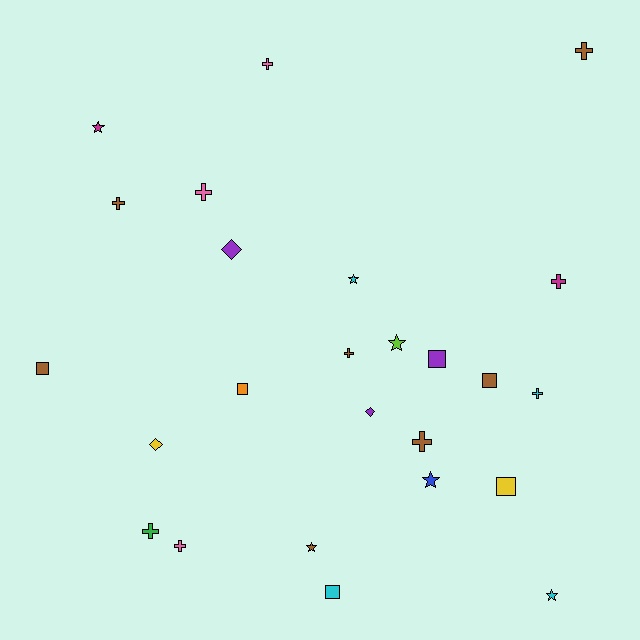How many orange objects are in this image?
There is 1 orange object.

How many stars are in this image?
There are 6 stars.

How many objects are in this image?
There are 25 objects.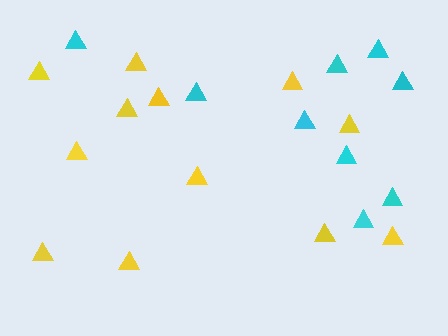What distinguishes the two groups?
There are 2 groups: one group of yellow triangles (12) and one group of cyan triangles (9).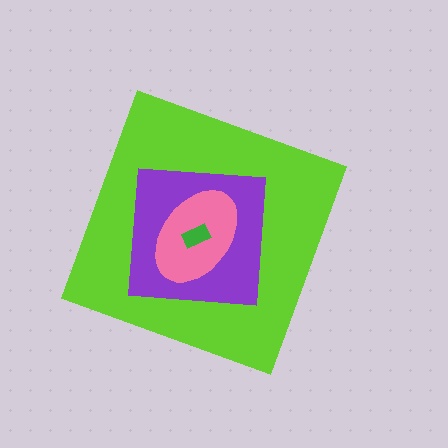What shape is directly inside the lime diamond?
The purple square.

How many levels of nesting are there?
4.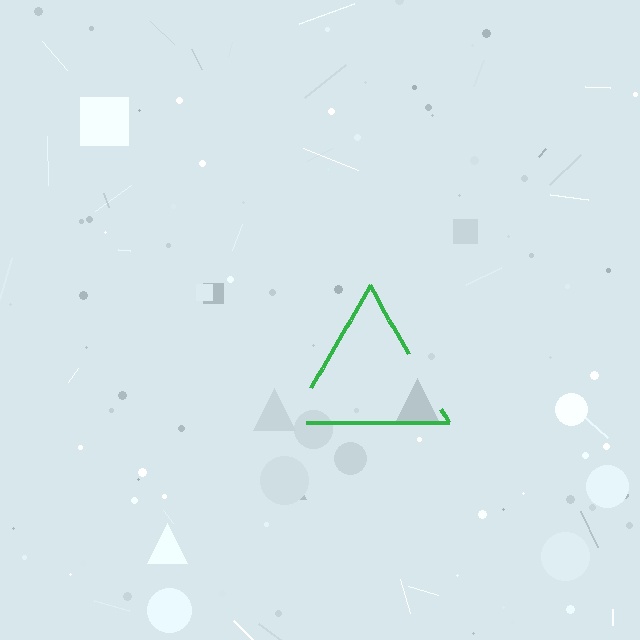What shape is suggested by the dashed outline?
The dashed outline suggests a triangle.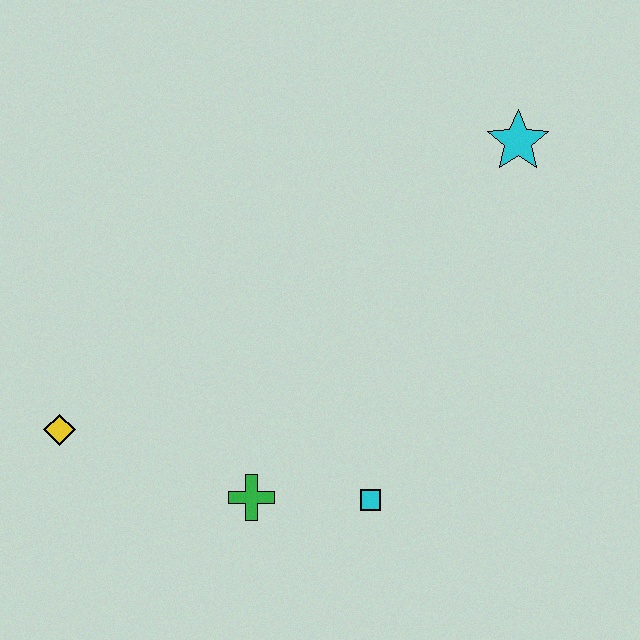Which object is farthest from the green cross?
The cyan star is farthest from the green cross.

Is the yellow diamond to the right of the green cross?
No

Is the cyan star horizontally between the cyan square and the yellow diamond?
No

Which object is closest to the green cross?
The cyan square is closest to the green cross.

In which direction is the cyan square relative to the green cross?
The cyan square is to the right of the green cross.